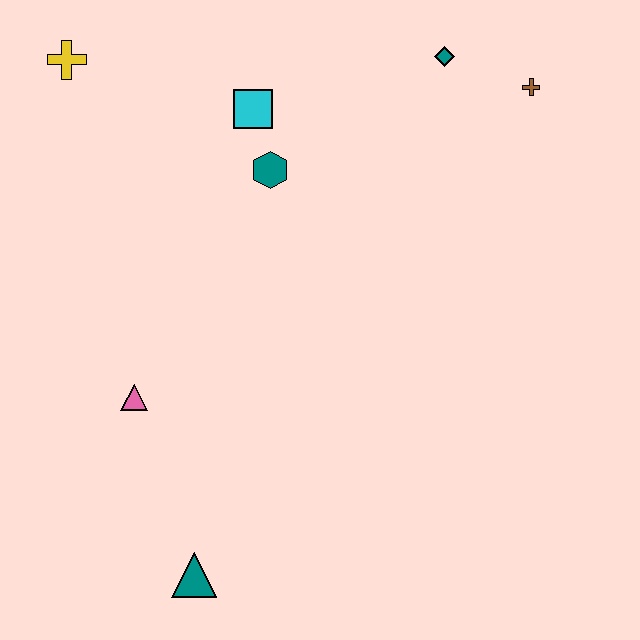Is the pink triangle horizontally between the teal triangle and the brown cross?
No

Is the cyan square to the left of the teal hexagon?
Yes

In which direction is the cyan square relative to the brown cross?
The cyan square is to the left of the brown cross.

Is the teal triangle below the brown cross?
Yes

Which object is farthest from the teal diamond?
The teal triangle is farthest from the teal diamond.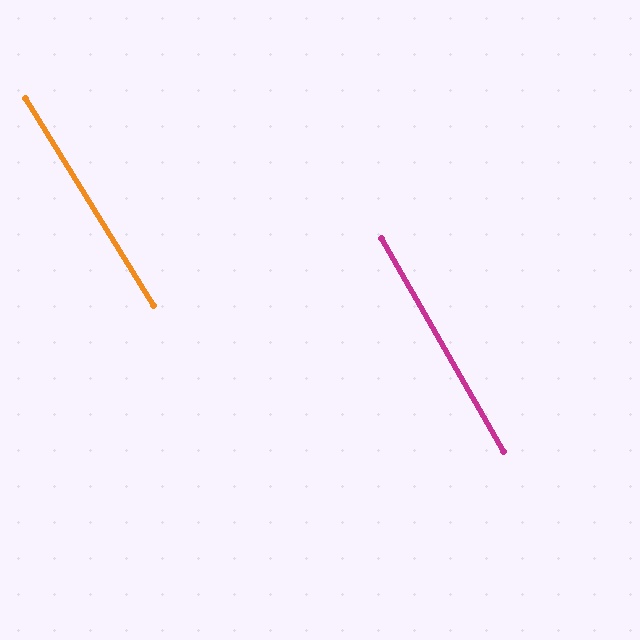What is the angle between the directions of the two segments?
Approximately 2 degrees.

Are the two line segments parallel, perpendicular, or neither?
Parallel — their directions differ by only 1.8°.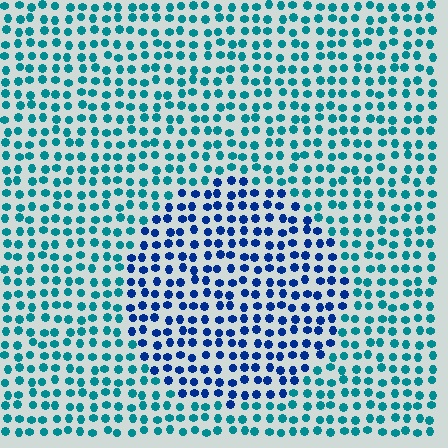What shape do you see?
I see a circle.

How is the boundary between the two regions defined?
The boundary is defined purely by a slight shift in hue (about 40 degrees). Spacing, size, and orientation are identical on both sides.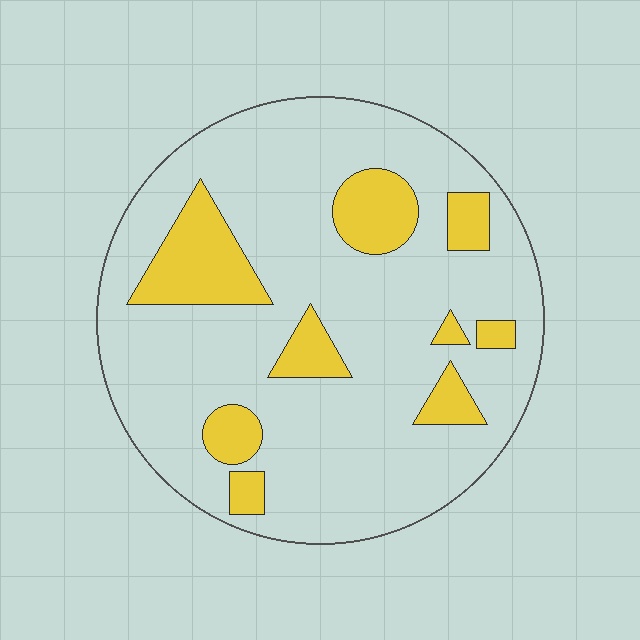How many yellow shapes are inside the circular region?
9.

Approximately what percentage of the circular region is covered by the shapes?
Approximately 20%.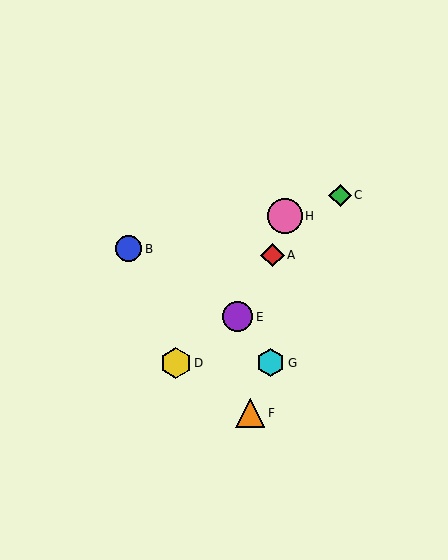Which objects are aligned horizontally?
Objects D, G are aligned horizontally.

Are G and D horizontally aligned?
Yes, both are at y≈363.